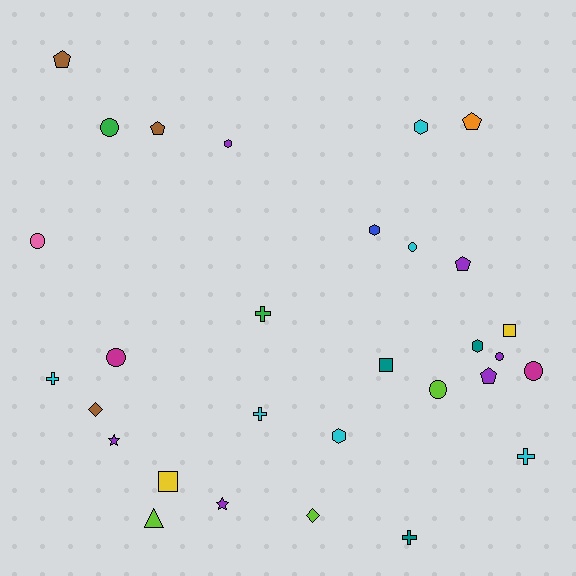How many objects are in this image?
There are 30 objects.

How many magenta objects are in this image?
There are 2 magenta objects.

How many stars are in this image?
There are 2 stars.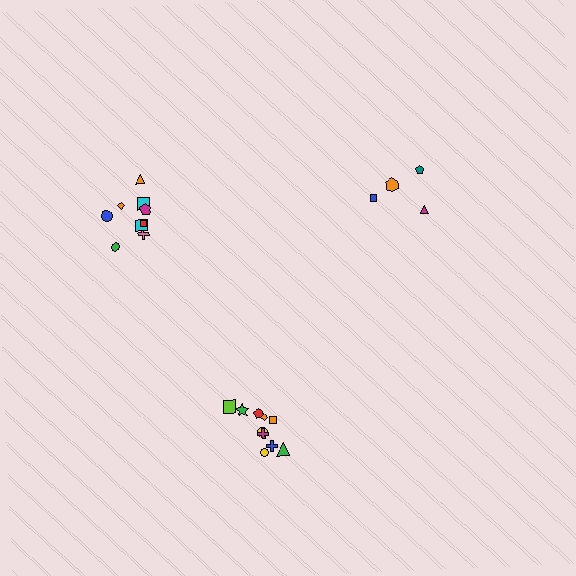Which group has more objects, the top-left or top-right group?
The top-left group.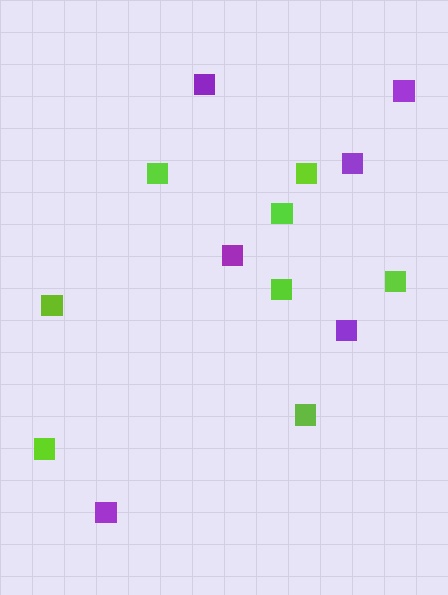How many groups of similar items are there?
There are 2 groups: one group of lime squares (8) and one group of purple squares (6).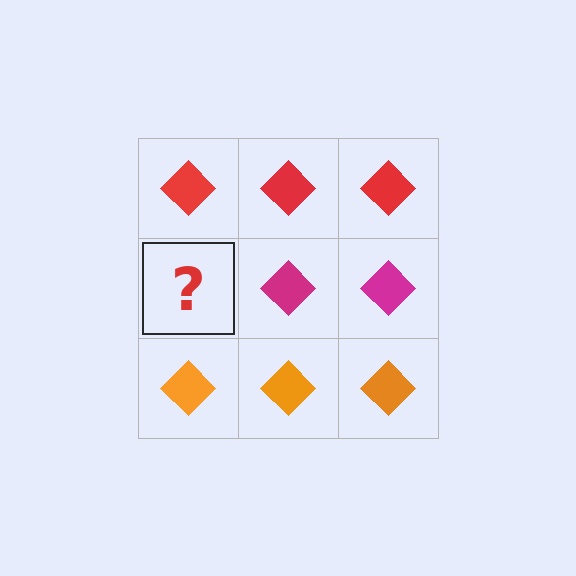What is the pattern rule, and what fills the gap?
The rule is that each row has a consistent color. The gap should be filled with a magenta diamond.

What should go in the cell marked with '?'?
The missing cell should contain a magenta diamond.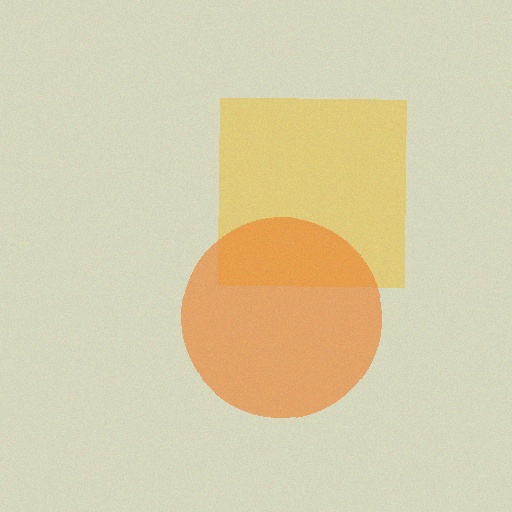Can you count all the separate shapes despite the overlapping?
Yes, there are 2 separate shapes.